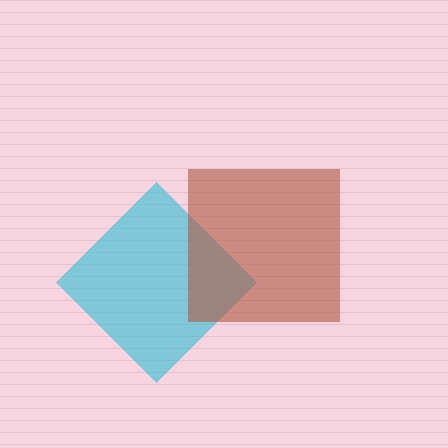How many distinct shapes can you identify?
There are 2 distinct shapes: a cyan diamond, a brown square.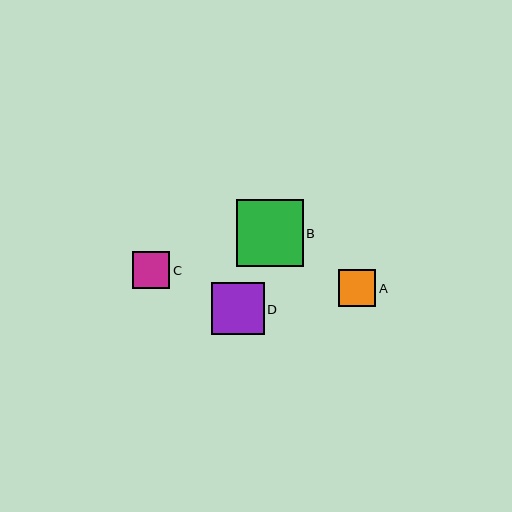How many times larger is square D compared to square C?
Square D is approximately 1.4 times the size of square C.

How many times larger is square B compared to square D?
Square B is approximately 1.3 times the size of square D.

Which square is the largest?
Square B is the largest with a size of approximately 67 pixels.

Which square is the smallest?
Square A is the smallest with a size of approximately 37 pixels.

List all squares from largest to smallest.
From largest to smallest: B, D, C, A.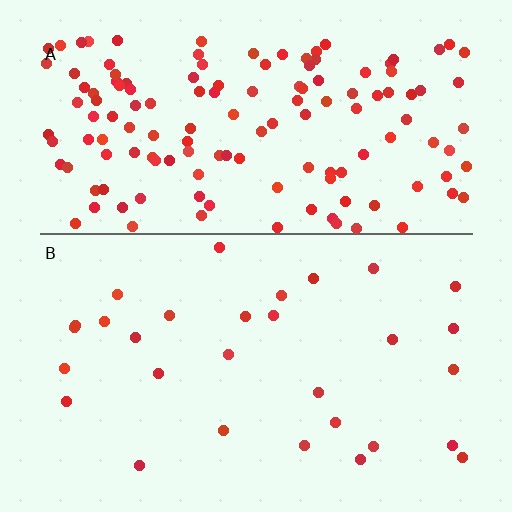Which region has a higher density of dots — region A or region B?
A (the top).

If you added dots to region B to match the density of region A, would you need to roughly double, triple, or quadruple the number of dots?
Approximately quadruple.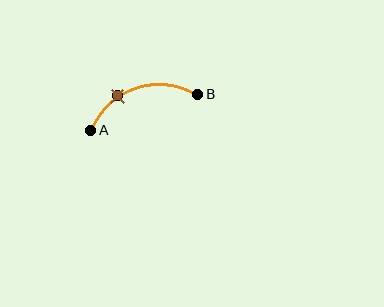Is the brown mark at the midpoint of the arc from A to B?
No. The brown mark lies on the arc but is closer to endpoint A. The arc midpoint would be at the point on the curve equidistant along the arc from both A and B.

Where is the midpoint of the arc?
The arc midpoint is the point on the curve farthest from the straight line joining A and B. It sits above that line.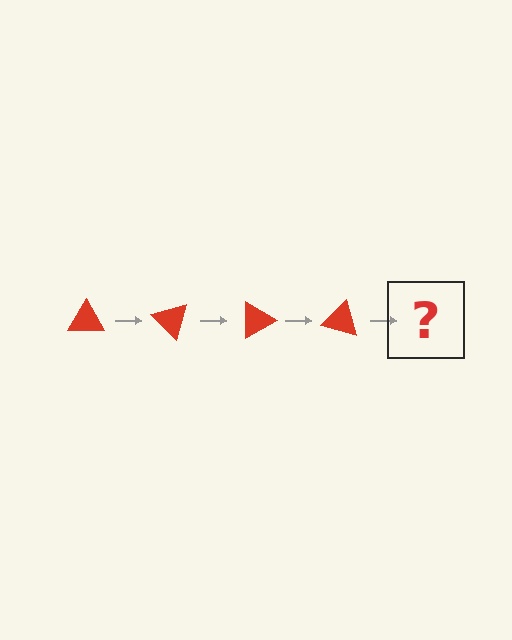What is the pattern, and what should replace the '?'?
The pattern is that the triangle rotates 45 degrees each step. The '?' should be a red triangle rotated 180 degrees.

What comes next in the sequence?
The next element should be a red triangle rotated 180 degrees.